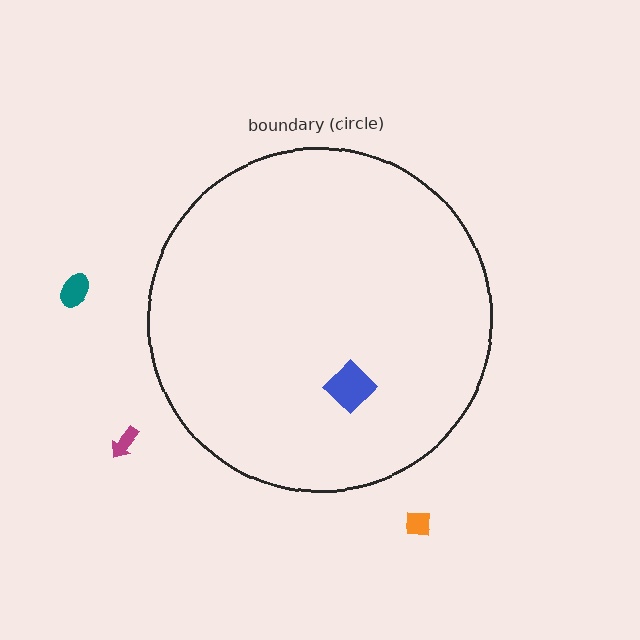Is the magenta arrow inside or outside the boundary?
Outside.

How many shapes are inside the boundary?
1 inside, 3 outside.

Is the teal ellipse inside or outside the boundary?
Outside.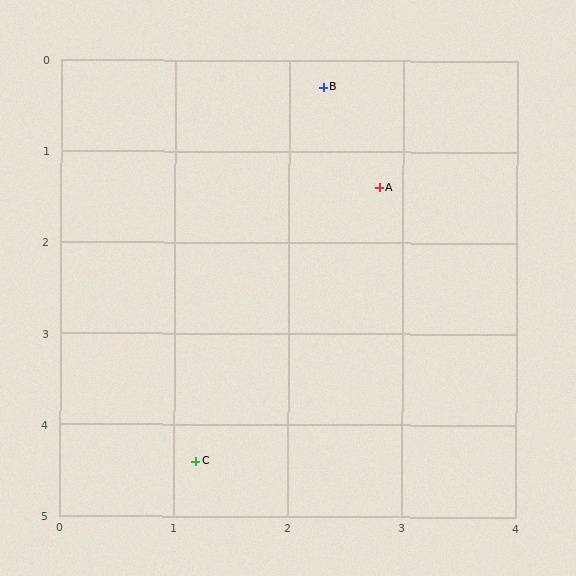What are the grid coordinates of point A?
Point A is at approximately (2.8, 1.4).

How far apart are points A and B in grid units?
Points A and B are about 1.2 grid units apart.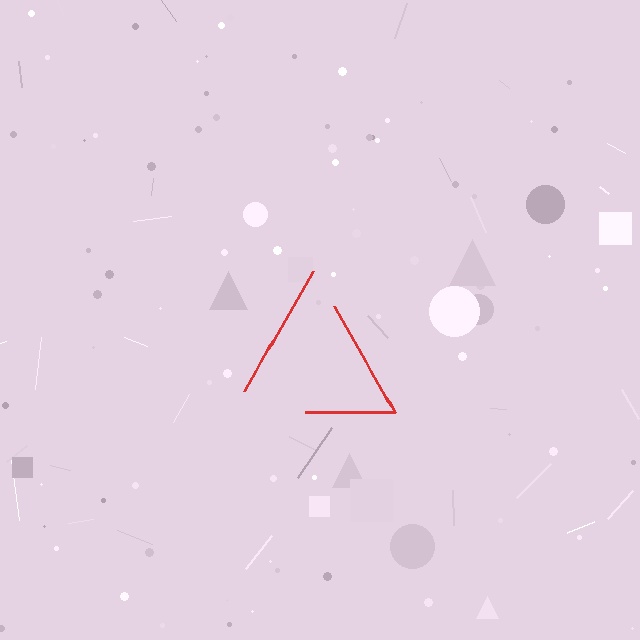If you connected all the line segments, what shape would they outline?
They would outline a triangle.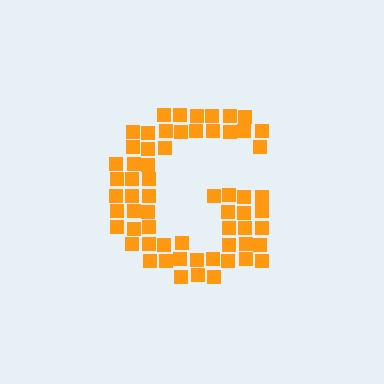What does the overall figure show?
The overall figure shows the letter G.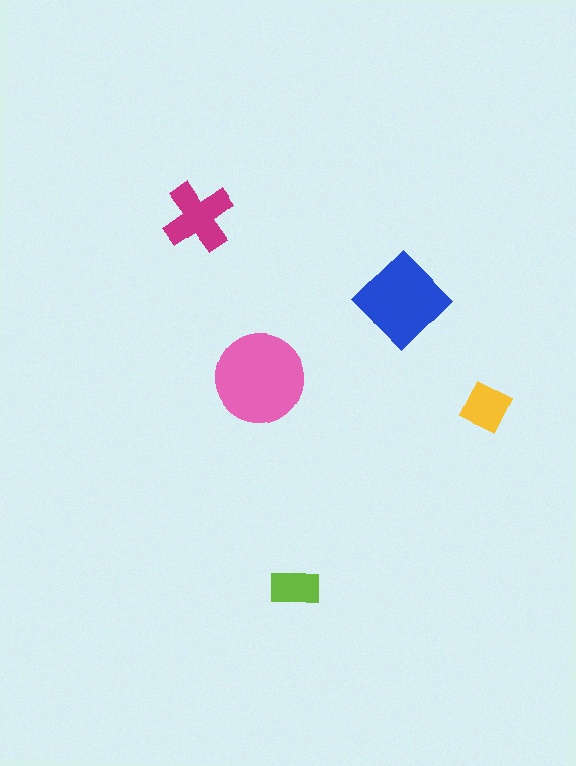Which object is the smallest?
The lime rectangle.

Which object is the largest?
The pink circle.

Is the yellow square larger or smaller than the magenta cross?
Smaller.